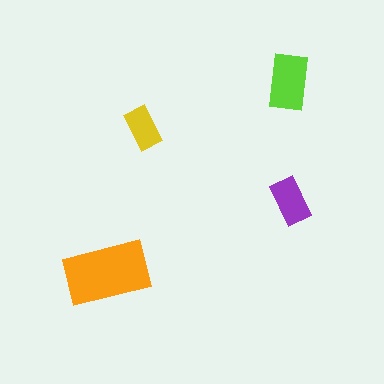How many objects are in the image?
There are 4 objects in the image.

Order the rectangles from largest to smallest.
the orange one, the lime one, the purple one, the yellow one.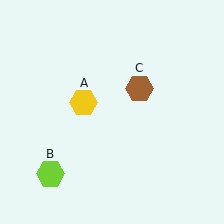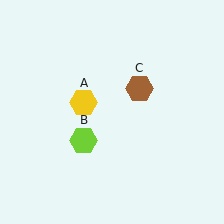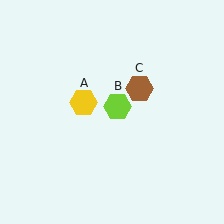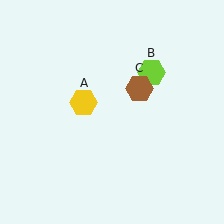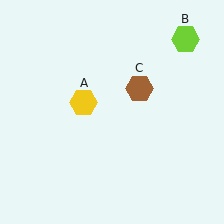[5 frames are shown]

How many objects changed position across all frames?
1 object changed position: lime hexagon (object B).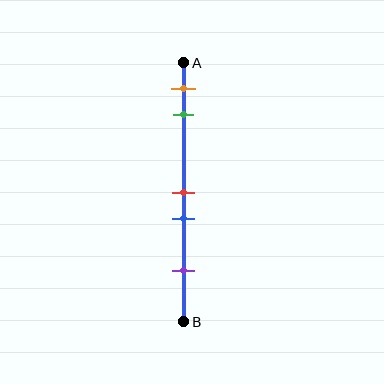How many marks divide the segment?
There are 5 marks dividing the segment.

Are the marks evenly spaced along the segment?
No, the marks are not evenly spaced.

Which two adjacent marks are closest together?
The red and blue marks are the closest adjacent pair.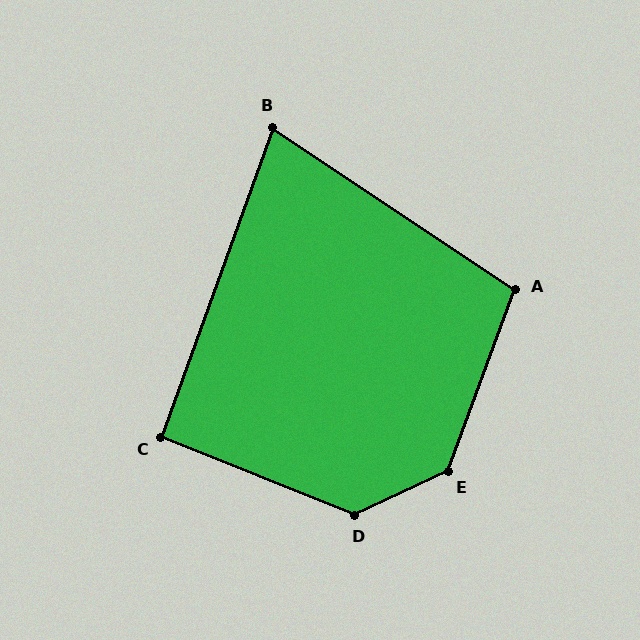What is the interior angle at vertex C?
Approximately 92 degrees (approximately right).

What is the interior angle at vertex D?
Approximately 133 degrees (obtuse).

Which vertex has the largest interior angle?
E, at approximately 136 degrees.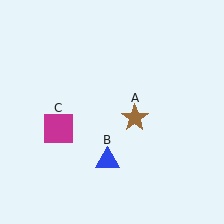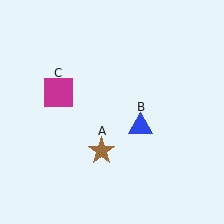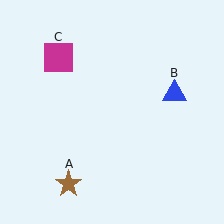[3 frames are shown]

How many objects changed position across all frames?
3 objects changed position: brown star (object A), blue triangle (object B), magenta square (object C).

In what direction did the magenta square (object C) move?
The magenta square (object C) moved up.